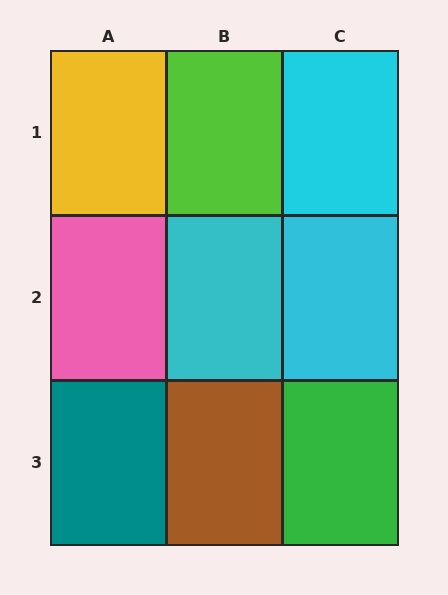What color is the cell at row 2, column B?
Cyan.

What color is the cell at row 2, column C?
Cyan.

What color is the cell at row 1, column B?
Lime.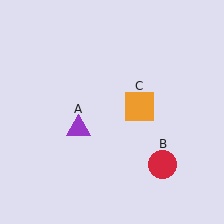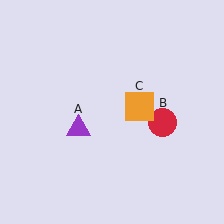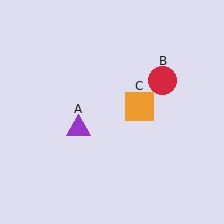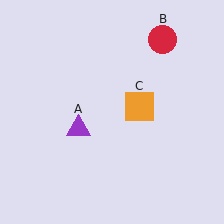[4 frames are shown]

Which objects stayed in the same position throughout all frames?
Purple triangle (object A) and orange square (object C) remained stationary.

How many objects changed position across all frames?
1 object changed position: red circle (object B).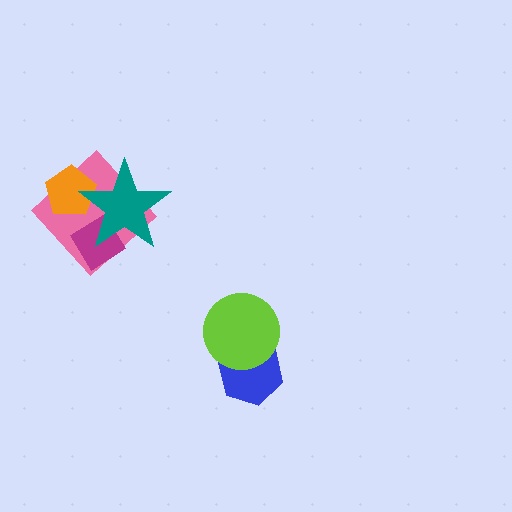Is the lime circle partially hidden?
No, no other shape covers it.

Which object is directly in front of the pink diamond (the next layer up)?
The magenta diamond is directly in front of the pink diamond.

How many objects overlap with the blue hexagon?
1 object overlaps with the blue hexagon.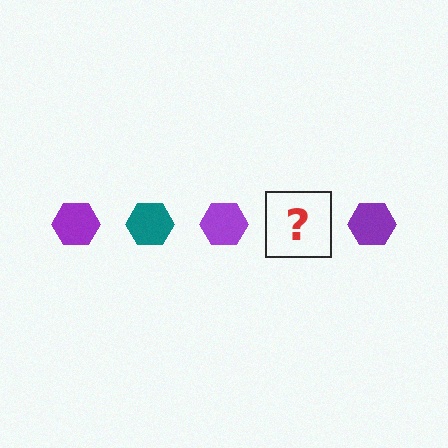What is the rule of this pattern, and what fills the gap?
The rule is that the pattern cycles through purple, teal hexagons. The gap should be filled with a teal hexagon.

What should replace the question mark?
The question mark should be replaced with a teal hexagon.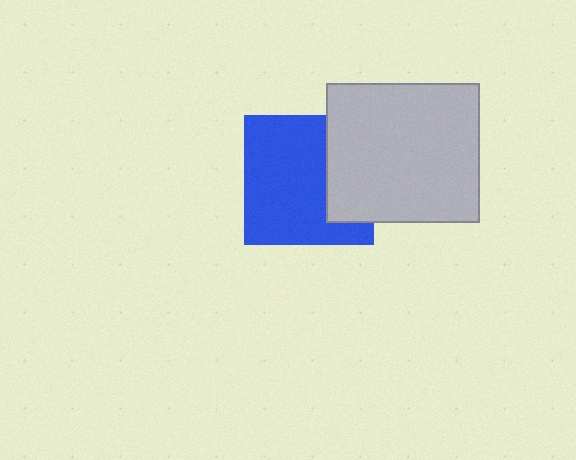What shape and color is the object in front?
The object in front is a light gray rectangle.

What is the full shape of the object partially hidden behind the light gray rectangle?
The partially hidden object is a blue square.